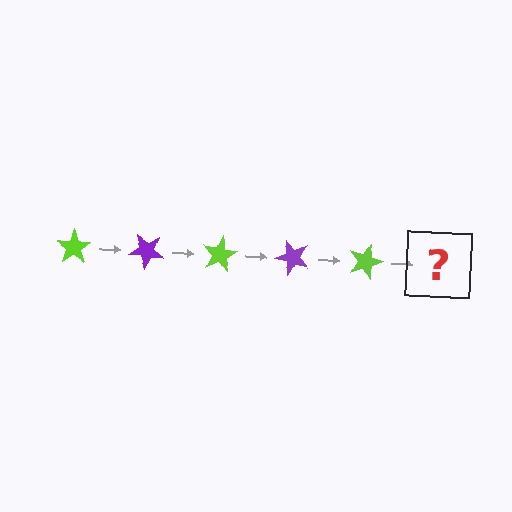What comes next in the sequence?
The next element should be a purple star, rotated 200 degrees from the start.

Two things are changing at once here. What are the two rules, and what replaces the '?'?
The two rules are that it rotates 40 degrees each step and the color cycles through lime and purple. The '?' should be a purple star, rotated 200 degrees from the start.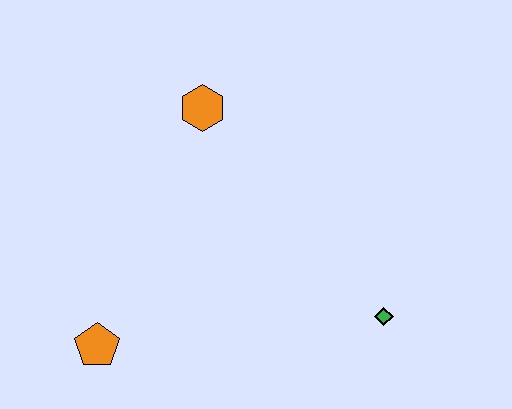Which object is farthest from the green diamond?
The orange pentagon is farthest from the green diamond.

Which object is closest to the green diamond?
The orange hexagon is closest to the green diamond.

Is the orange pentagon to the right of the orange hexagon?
No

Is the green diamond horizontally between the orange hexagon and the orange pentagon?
No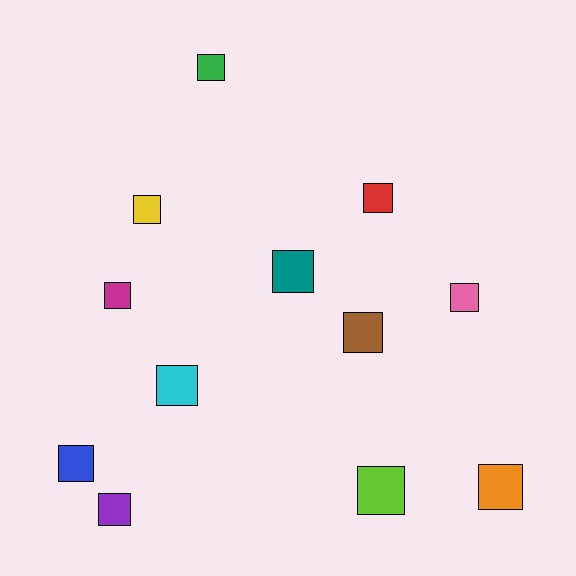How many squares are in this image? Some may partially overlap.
There are 12 squares.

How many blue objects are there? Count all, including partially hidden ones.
There is 1 blue object.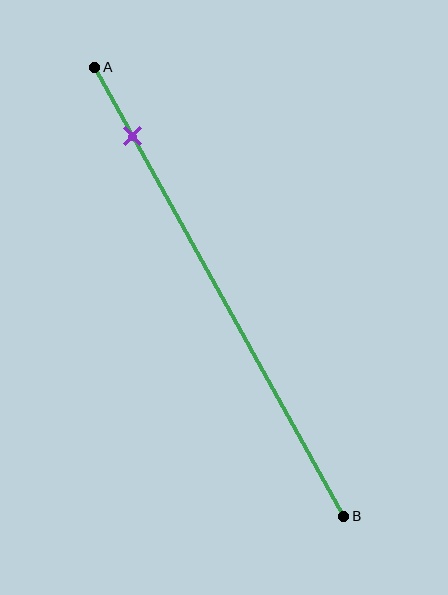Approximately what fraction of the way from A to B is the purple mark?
The purple mark is approximately 15% of the way from A to B.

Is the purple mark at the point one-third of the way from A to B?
No, the mark is at about 15% from A, not at the 33% one-third point.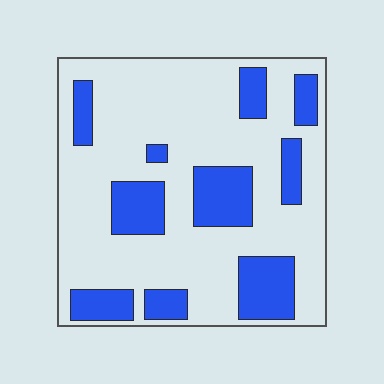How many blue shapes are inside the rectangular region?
10.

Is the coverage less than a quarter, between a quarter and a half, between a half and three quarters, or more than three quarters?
Between a quarter and a half.